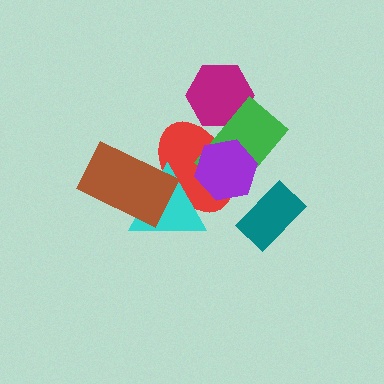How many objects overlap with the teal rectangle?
0 objects overlap with the teal rectangle.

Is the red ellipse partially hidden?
Yes, it is partially covered by another shape.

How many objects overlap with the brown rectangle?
2 objects overlap with the brown rectangle.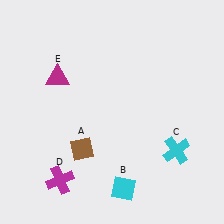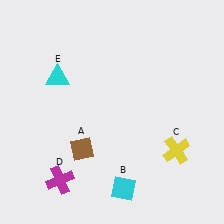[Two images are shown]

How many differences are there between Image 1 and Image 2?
There are 2 differences between the two images.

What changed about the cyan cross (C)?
In Image 1, C is cyan. In Image 2, it changed to yellow.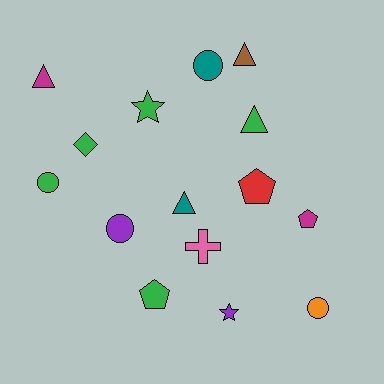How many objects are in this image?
There are 15 objects.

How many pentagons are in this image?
There are 3 pentagons.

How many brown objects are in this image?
There is 1 brown object.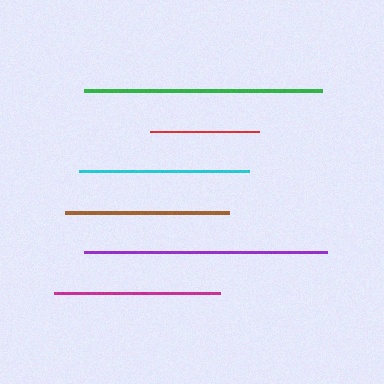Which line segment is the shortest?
The red line is the shortest at approximately 110 pixels.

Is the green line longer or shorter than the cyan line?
The green line is longer than the cyan line.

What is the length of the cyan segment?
The cyan segment is approximately 170 pixels long.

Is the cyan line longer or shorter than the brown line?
The cyan line is longer than the brown line.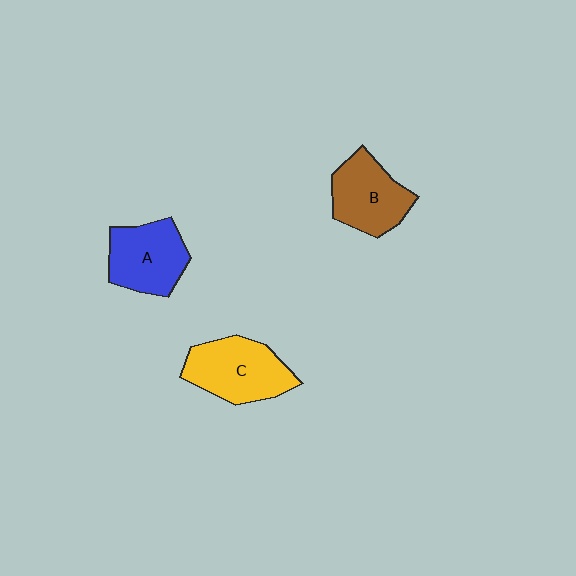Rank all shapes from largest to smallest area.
From largest to smallest: C (yellow), A (blue), B (brown).